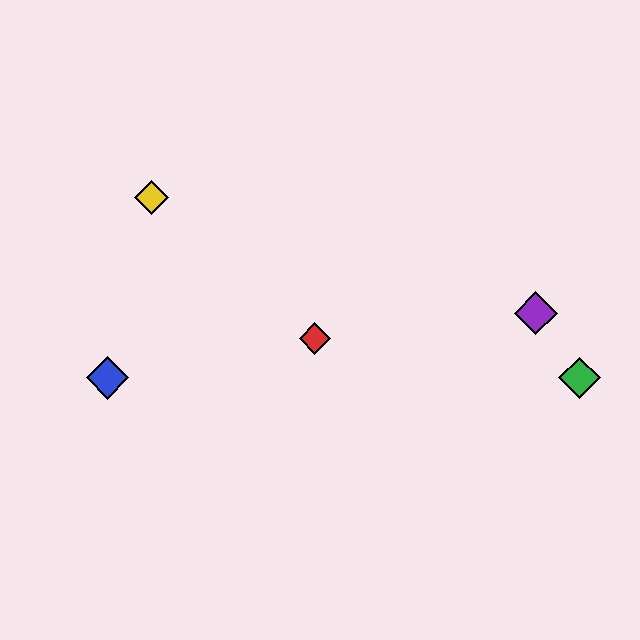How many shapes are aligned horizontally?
2 shapes (the blue diamond, the green diamond) are aligned horizontally.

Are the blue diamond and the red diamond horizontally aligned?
No, the blue diamond is at y≈378 and the red diamond is at y≈338.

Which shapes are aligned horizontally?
The blue diamond, the green diamond are aligned horizontally.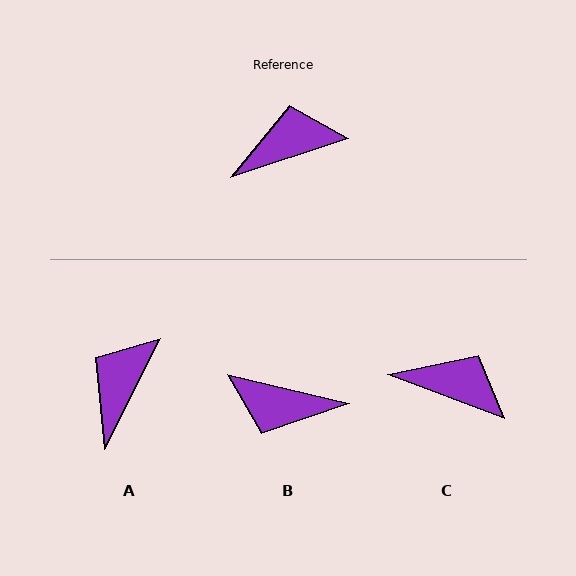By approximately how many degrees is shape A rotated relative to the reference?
Approximately 45 degrees counter-clockwise.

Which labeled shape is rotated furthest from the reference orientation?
B, about 149 degrees away.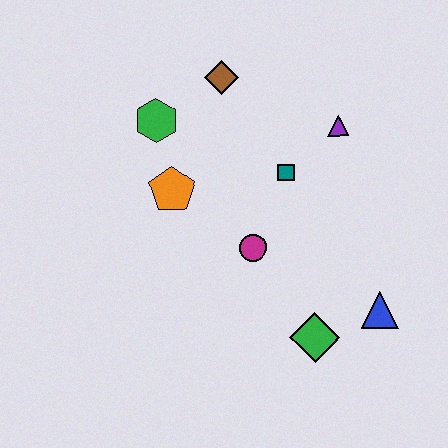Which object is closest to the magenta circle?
The teal square is closest to the magenta circle.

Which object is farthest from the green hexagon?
The blue triangle is farthest from the green hexagon.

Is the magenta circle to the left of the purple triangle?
Yes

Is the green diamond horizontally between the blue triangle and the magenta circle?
Yes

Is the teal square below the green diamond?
No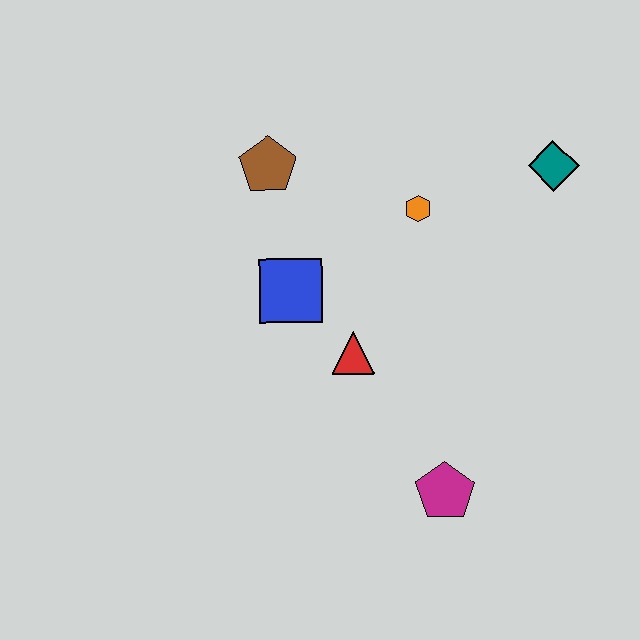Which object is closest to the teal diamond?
The orange hexagon is closest to the teal diamond.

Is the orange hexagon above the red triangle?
Yes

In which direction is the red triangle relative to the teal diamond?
The red triangle is to the left of the teal diamond.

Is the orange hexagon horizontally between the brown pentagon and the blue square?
No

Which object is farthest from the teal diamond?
The magenta pentagon is farthest from the teal diamond.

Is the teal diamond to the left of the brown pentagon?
No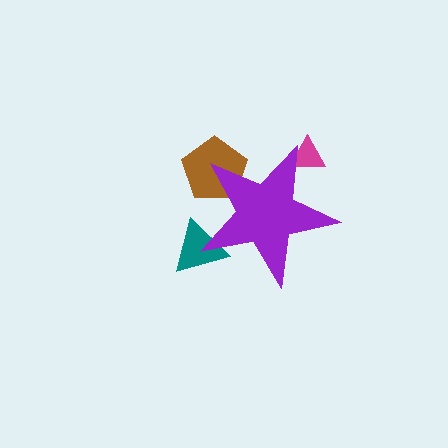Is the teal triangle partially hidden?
Yes, the teal triangle is partially hidden behind the purple star.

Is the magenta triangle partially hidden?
Yes, the magenta triangle is partially hidden behind the purple star.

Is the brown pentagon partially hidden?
Yes, the brown pentagon is partially hidden behind the purple star.